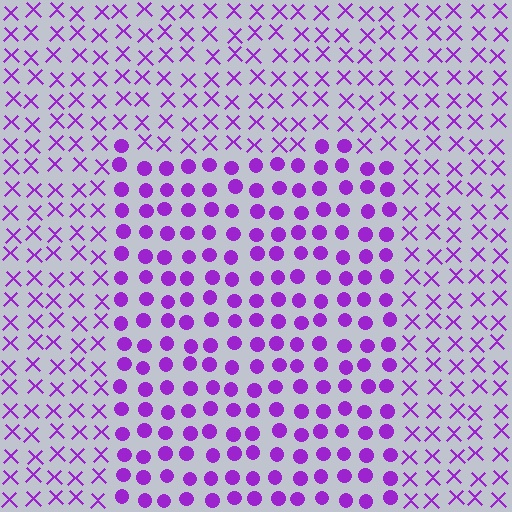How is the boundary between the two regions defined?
The boundary is defined by a change in element shape: circles inside vs. X marks outside. All elements share the same color and spacing.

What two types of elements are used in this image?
The image uses circles inside the rectangle region and X marks outside it.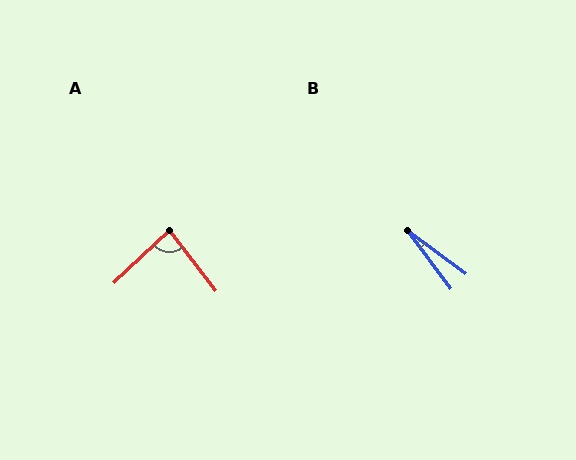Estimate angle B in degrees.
Approximately 17 degrees.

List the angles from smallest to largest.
B (17°), A (84°).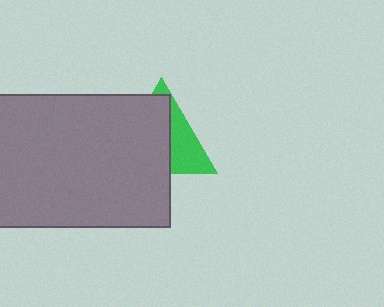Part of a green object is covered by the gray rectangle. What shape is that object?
It is a triangle.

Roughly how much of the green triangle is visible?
A small part of it is visible (roughly 37%).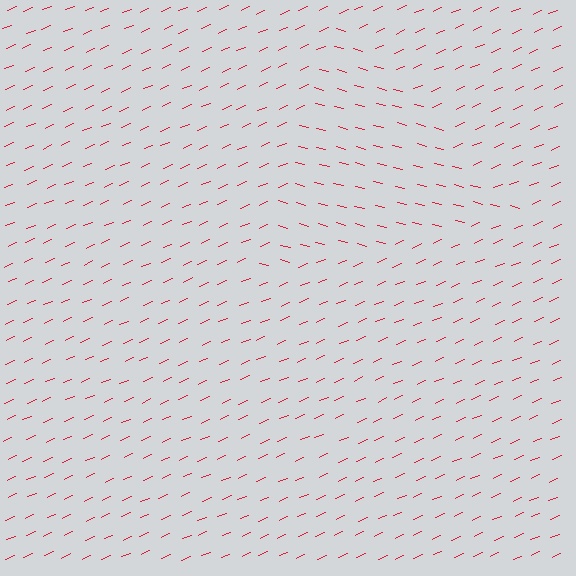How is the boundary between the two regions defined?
The boundary is defined purely by a change in line orientation (approximately 38 degrees difference). All lines are the same color and thickness.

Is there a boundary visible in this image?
Yes, there is a texture boundary formed by a change in line orientation.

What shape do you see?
I see a triangle.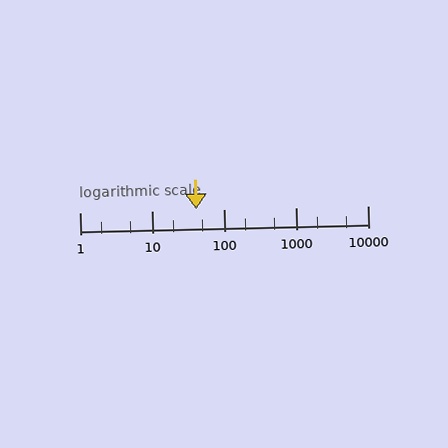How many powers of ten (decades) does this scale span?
The scale spans 4 decades, from 1 to 10000.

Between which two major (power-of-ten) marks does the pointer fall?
The pointer is between 10 and 100.